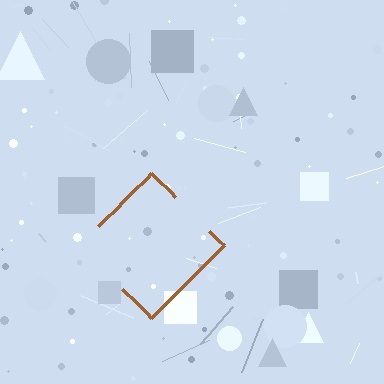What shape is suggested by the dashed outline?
The dashed outline suggests a diamond.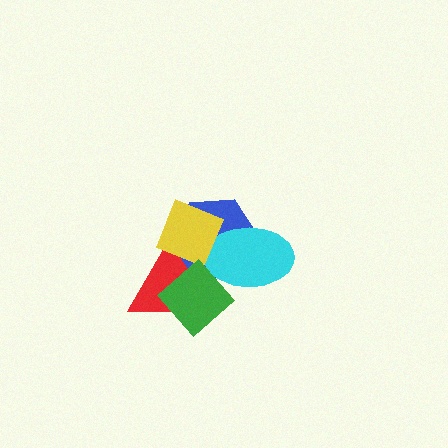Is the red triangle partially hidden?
Yes, it is partially covered by another shape.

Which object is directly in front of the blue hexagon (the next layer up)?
The cyan ellipse is directly in front of the blue hexagon.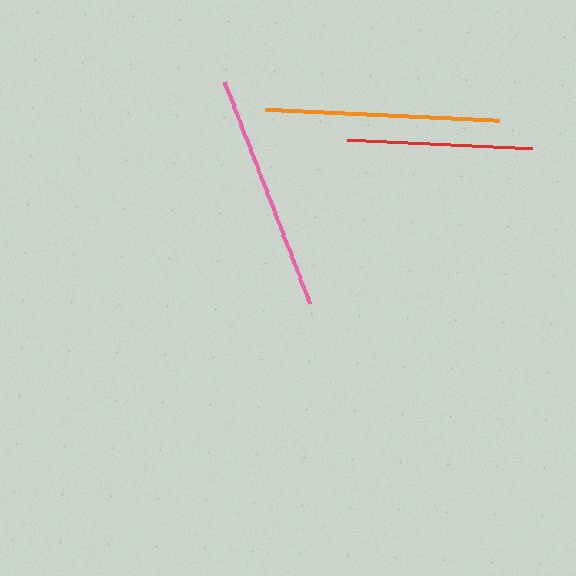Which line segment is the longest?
The pink line is the longest at approximately 238 pixels.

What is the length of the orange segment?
The orange segment is approximately 234 pixels long.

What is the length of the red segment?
The red segment is approximately 185 pixels long.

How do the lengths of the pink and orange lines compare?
The pink and orange lines are approximately the same length.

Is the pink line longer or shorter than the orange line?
The pink line is longer than the orange line.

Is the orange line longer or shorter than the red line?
The orange line is longer than the red line.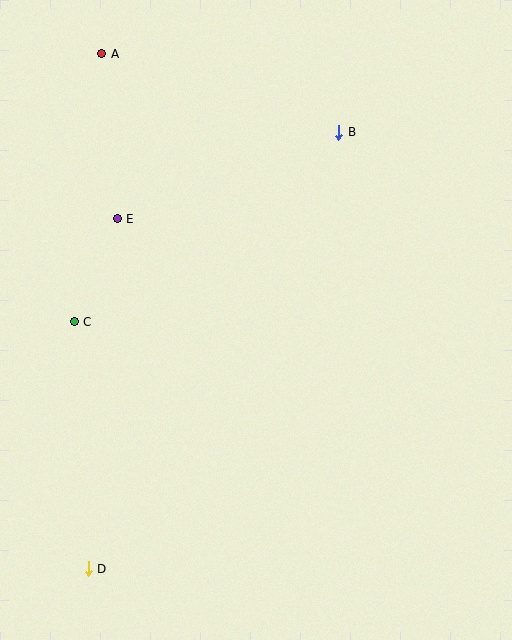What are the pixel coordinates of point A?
Point A is at (102, 54).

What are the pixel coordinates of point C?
Point C is at (74, 322).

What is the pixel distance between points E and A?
The distance between E and A is 166 pixels.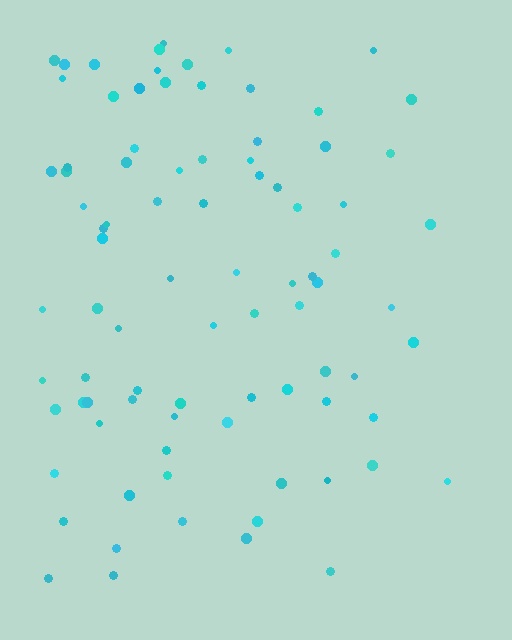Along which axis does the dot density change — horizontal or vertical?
Horizontal.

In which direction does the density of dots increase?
From right to left, with the left side densest.